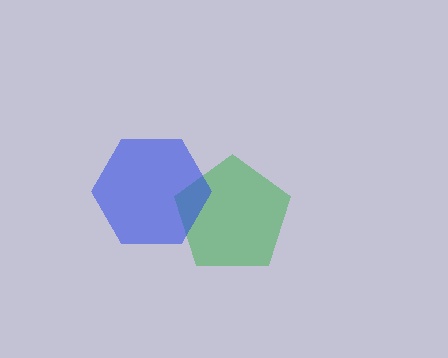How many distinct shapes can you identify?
There are 2 distinct shapes: a green pentagon, a blue hexagon.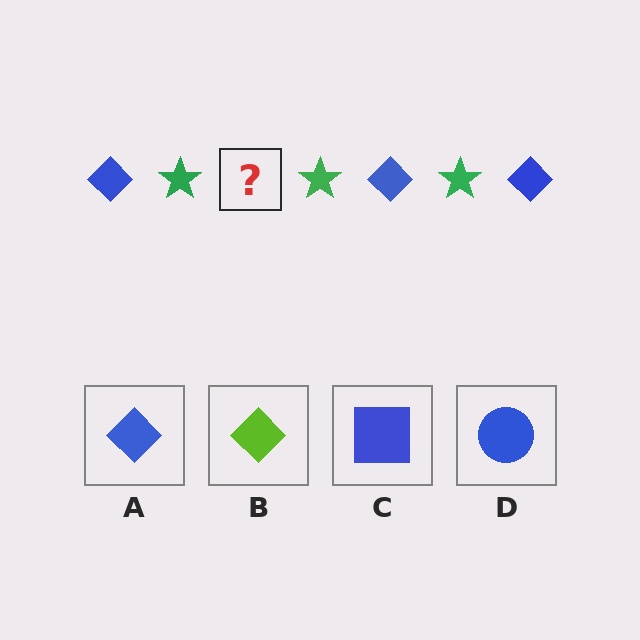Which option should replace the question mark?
Option A.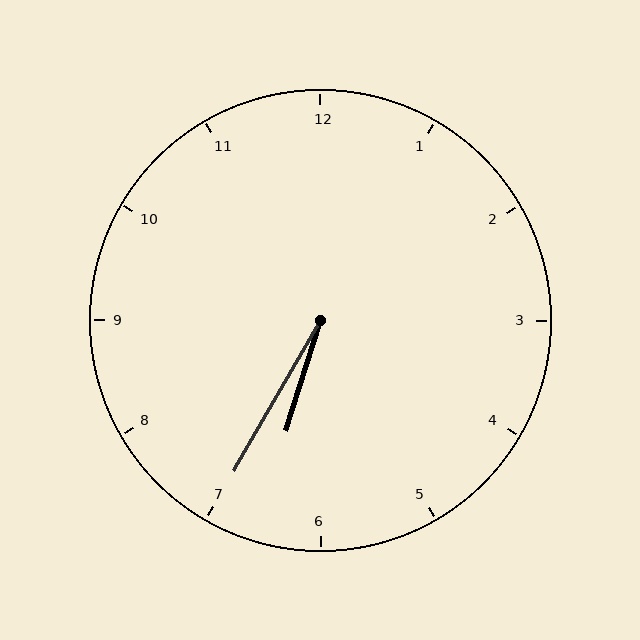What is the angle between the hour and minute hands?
Approximately 12 degrees.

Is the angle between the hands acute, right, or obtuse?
It is acute.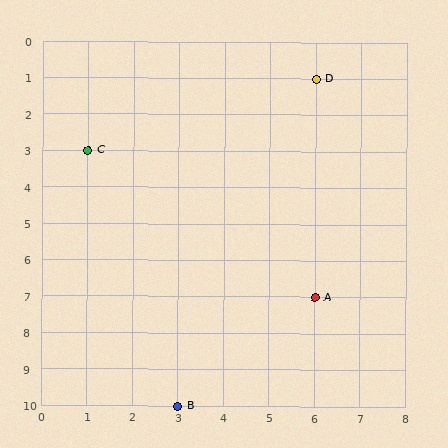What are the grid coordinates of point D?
Point D is at grid coordinates (6, 1).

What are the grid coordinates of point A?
Point A is at grid coordinates (6, 7).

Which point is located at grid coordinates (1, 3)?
Point C is at (1, 3).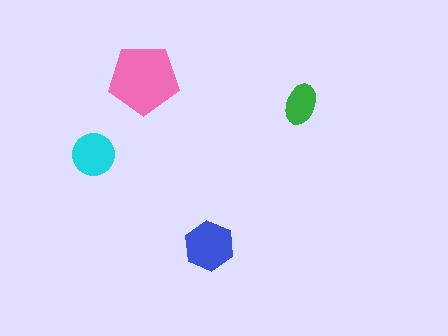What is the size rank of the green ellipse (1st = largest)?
4th.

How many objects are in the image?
There are 4 objects in the image.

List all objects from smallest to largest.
The green ellipse, the cyan circle, the blue hexagon, the pink pentagon.